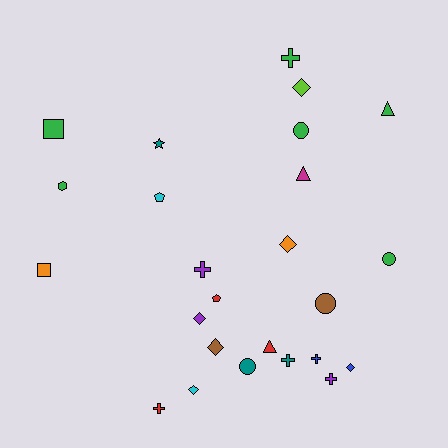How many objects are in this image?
There are 25 objects.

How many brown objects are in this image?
There are 2 brown objects.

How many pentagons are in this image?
There are 2 pentagons.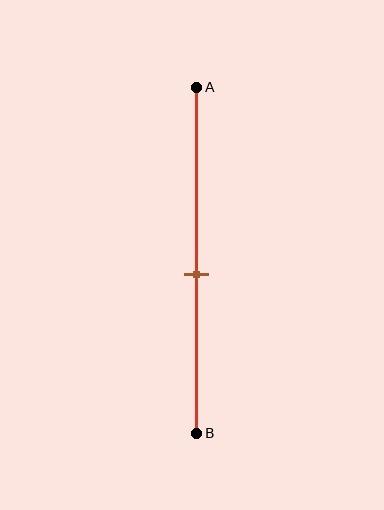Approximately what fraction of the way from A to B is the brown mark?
The brown mark is approximately 55% of the way from A to B.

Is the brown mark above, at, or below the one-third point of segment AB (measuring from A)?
The brown mark is below the one-third point of segment AB.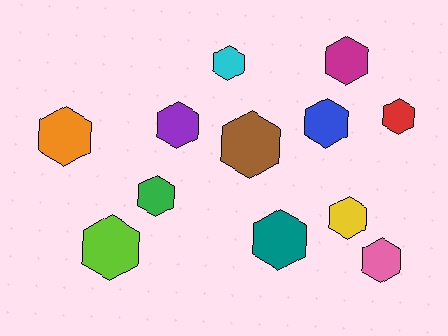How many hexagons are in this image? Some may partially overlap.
There are 12 hexagons.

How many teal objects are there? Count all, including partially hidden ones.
There is 1 teal object.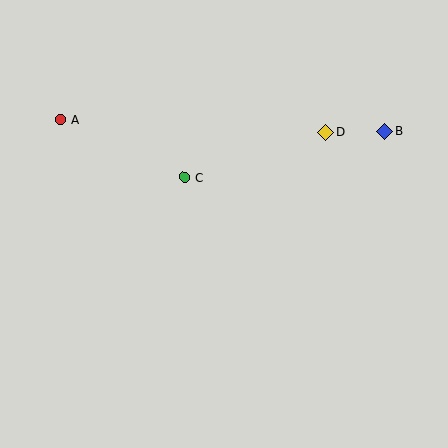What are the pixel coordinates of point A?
Point A is at (61, 120).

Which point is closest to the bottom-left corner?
Point C is closest to the bottom-left corner.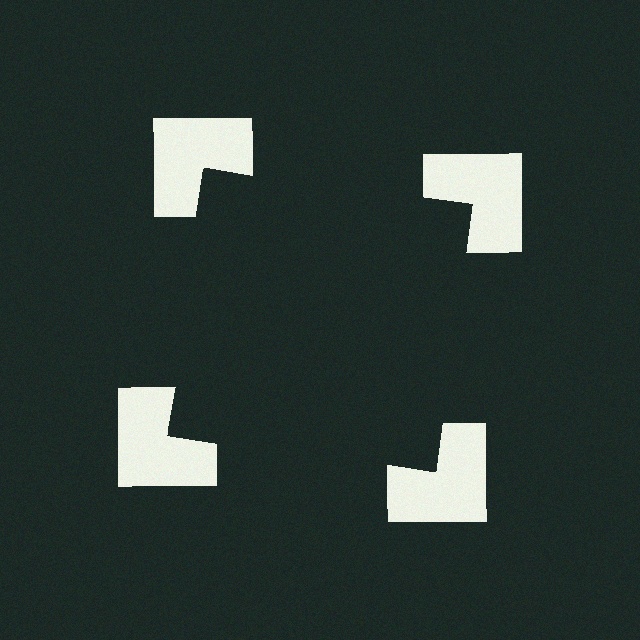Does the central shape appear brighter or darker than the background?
It typically appears slightly darker than the background, even though no actual brightness change is drawn.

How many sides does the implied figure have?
4 sides.